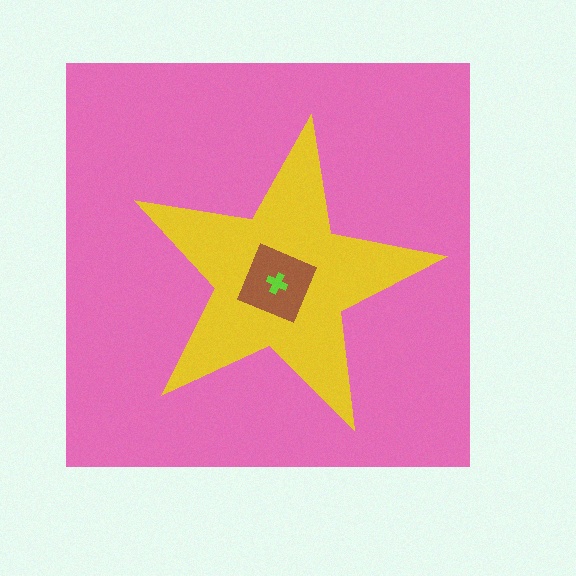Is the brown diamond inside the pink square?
Yes.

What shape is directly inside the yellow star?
The brown diamond.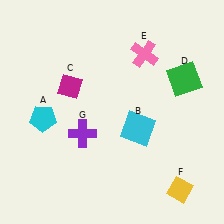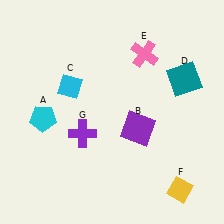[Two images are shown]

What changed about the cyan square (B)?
In Image 1, B is cyan. In Image 2, it changed to purple.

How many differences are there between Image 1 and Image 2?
There are 3 differences between the two images.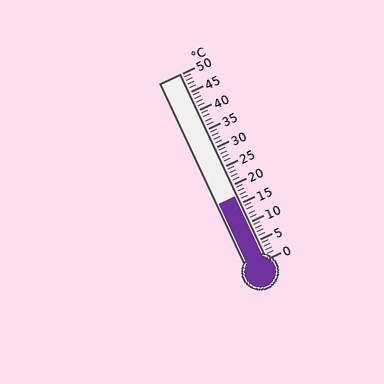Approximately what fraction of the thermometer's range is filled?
The thermometer is filled to approximately 35% of its range.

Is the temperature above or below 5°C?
The temperature is above 5°C.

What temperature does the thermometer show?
The thermometer shows approximately 17°C.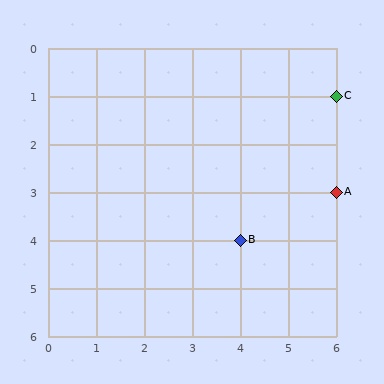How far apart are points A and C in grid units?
Points A and C are 2 rows apart.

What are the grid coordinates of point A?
Point A is at grid coordinates (6, 3).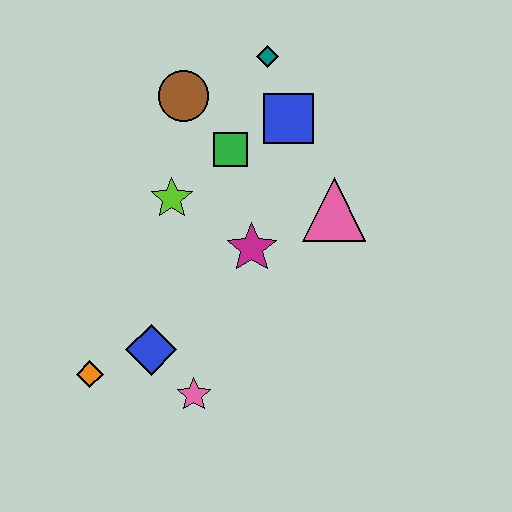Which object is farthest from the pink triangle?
The orange diamond is farthest from the pink triangle.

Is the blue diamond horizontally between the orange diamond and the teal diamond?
Yes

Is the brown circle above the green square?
Yes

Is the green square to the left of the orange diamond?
No